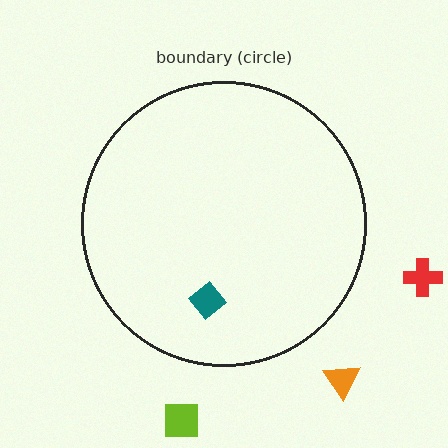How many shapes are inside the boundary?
1 inside, 3 outside.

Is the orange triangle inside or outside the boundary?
Outside.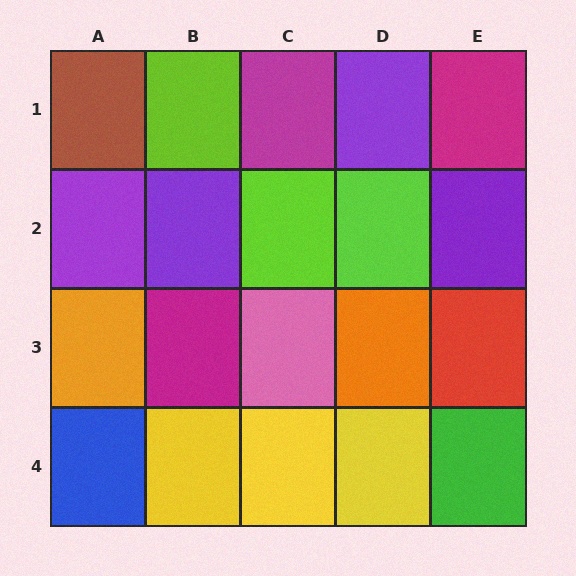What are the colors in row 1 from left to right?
Brown, lime, magenta, purple, magenta.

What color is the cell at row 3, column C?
Pink.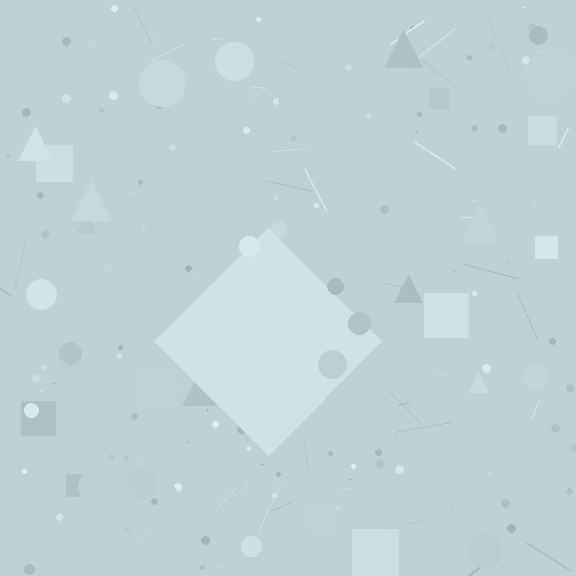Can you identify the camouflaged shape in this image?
The camouflaged shape is a diamond.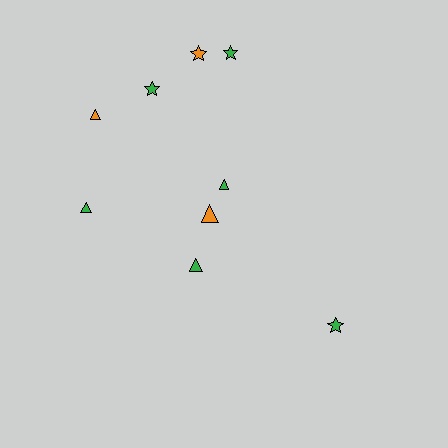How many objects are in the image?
There are 9 objects.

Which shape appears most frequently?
Triangle, with 5 objects.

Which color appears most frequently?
Green, with 6 objects.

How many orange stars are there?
There is 1 orange star.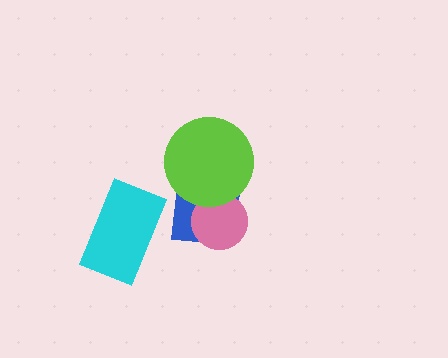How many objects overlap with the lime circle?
2 objects overlap with the lime circle.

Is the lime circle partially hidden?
No, no other shape covers it.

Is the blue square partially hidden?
Yes, it is partially covered by another shape.